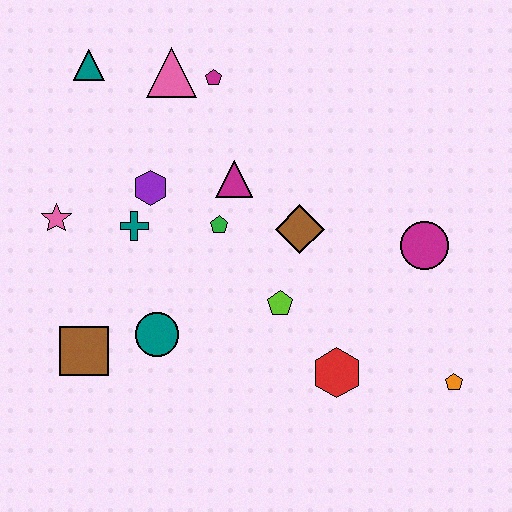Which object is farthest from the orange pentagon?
The teal triangle is farthest from the orange pentagon.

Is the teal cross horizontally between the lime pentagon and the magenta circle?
No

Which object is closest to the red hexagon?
The lime pentagon is closest to the red hexagon.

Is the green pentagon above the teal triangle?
No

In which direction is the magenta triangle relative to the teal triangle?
The magenta triangle is to the right of the teal triangle.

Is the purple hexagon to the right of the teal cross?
Yes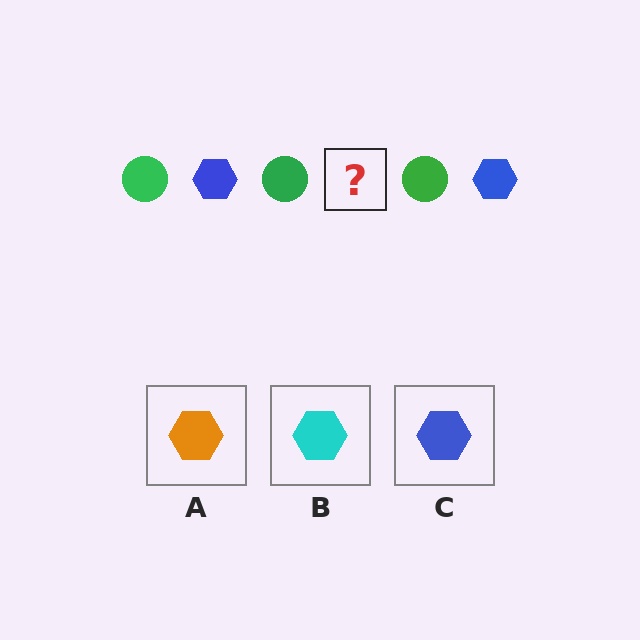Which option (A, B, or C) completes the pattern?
C.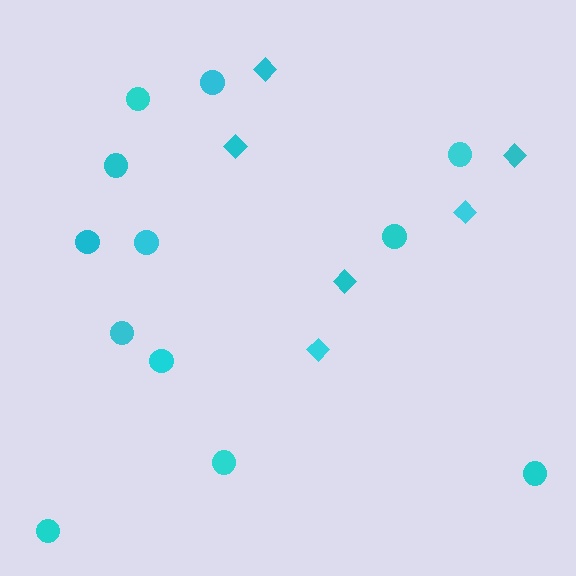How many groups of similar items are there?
There are 2 groups: one group of diamonds (6) and one group of circles (12).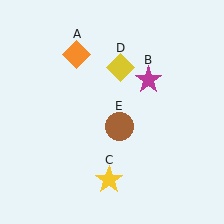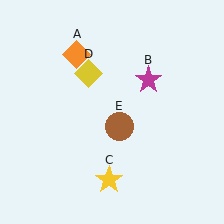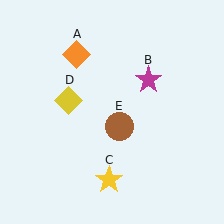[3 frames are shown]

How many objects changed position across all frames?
1 object changed position: yellow diamond (object D).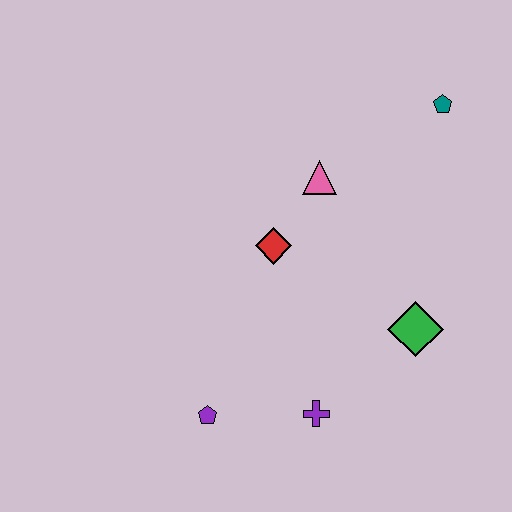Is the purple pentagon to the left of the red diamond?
Yes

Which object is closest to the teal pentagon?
The pink triangle is closest to the teal pentagon.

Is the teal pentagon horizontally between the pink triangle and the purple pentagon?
No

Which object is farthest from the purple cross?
The teal pentagon is farthest from the purple cross.